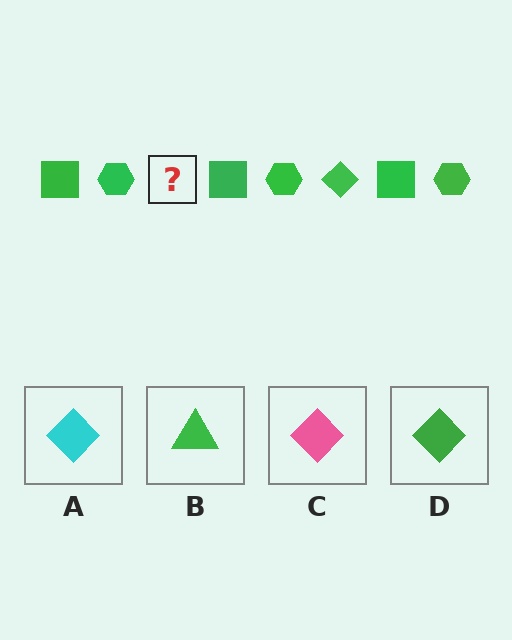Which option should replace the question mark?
Option D.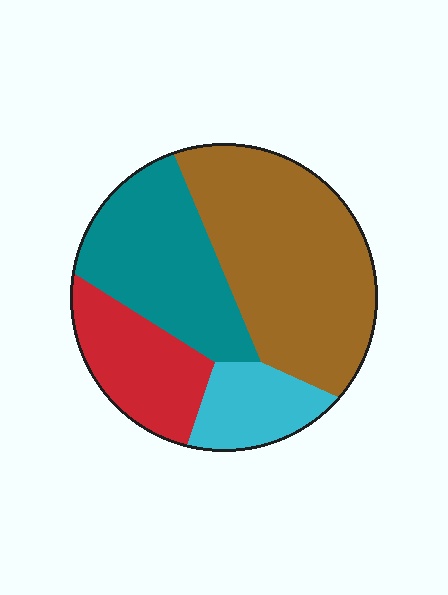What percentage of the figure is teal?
Teal covers roughly 25% of the figure.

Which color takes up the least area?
Cyan, at roughly 10%.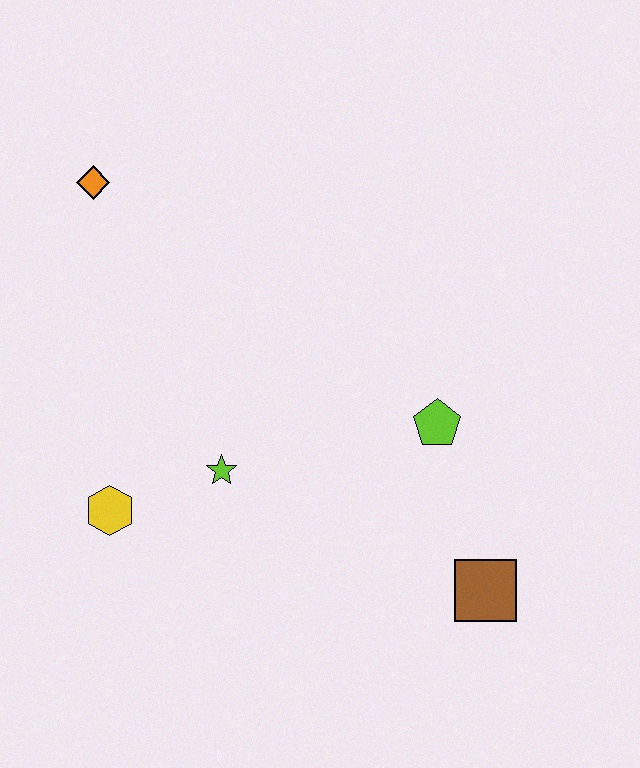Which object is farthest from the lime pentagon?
The orange diamond is farthest from the lime pentagon.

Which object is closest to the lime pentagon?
The brown square is closest to the lime pentagon.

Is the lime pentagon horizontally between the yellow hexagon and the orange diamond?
No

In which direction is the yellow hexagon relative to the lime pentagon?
The yellow hexagon is to the left of the lime pentagon.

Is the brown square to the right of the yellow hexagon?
Yes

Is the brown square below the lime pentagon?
Yes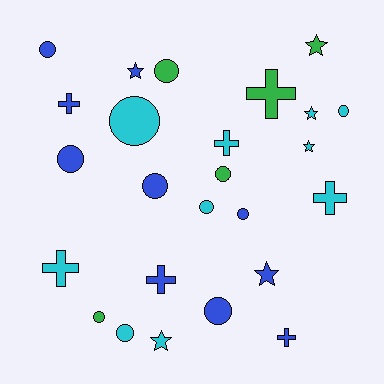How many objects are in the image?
There are 25 objects.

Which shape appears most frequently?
Circle, with 12 objects.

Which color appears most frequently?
Cyan, with 10 objects.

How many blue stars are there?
There are 2 blue stars.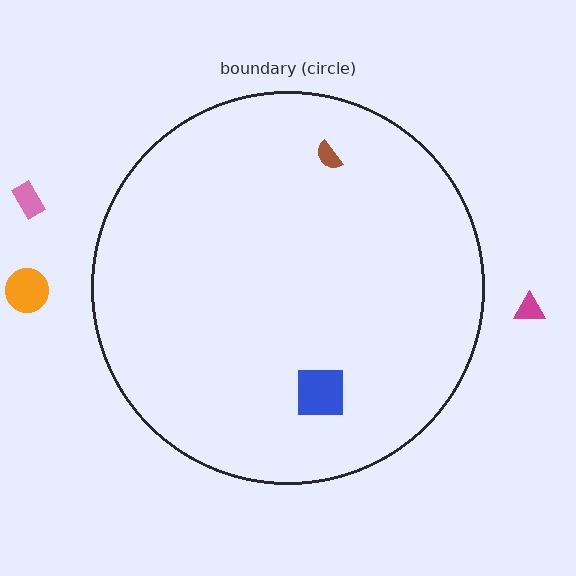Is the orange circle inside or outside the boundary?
Outside.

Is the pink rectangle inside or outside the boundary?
Outside.